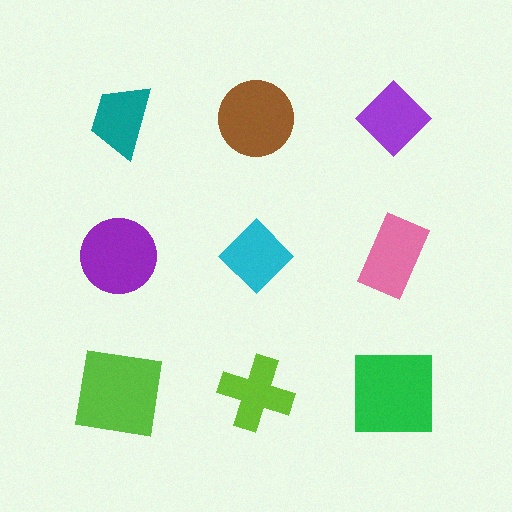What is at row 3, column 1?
A lime square.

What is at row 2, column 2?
A cyan diamond.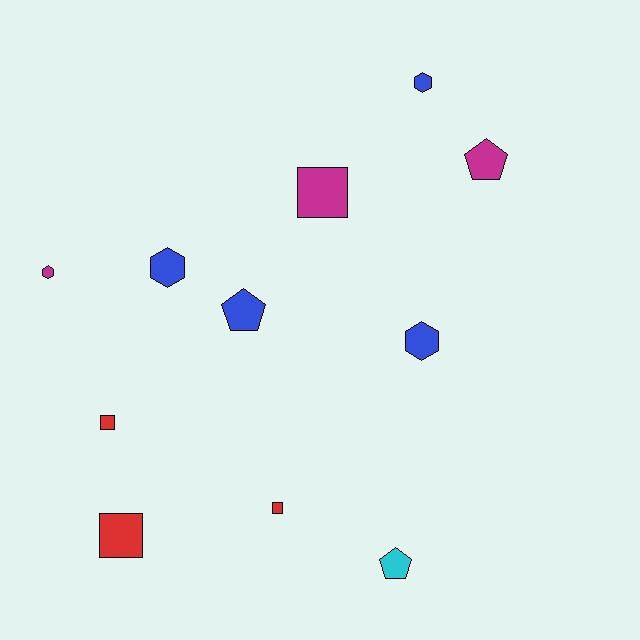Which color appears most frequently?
Blue, with 4 objects.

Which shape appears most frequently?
Hexagon, with 4 objects.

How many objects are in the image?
There are 11 objects.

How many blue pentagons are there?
There is 1 blue pentagon.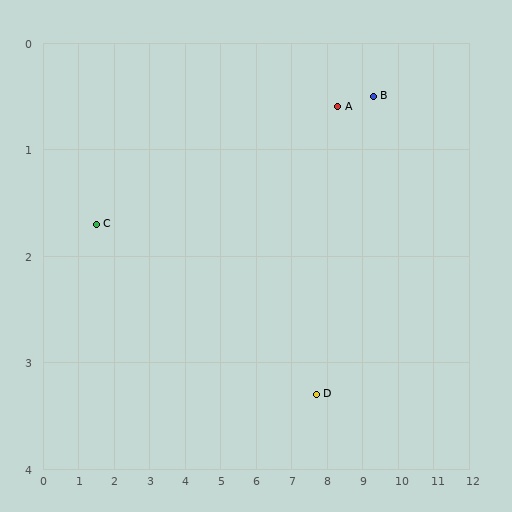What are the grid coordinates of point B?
Point B is at approximately (9.3, 0.5).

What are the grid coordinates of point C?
Point C is at approximately (1.5, 1.7).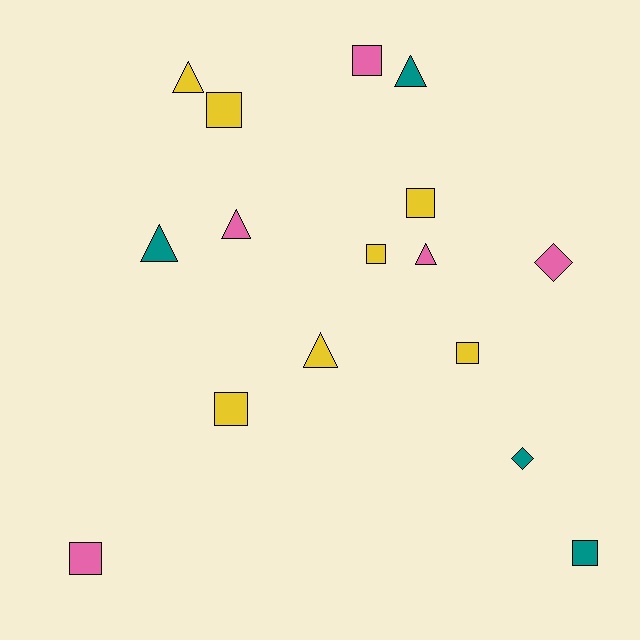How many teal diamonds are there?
There is 1 teal diamond.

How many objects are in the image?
There are 16 objects.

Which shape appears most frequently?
Square, with 8 objects.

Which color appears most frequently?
Yellow, with 7 objects.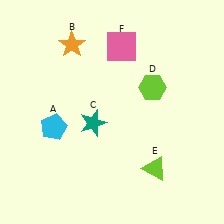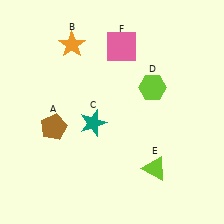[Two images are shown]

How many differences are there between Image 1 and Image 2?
There is 1 difference between the two images.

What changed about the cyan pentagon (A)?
In Image 1, A is cyan. In Image 2, it changed to brown.